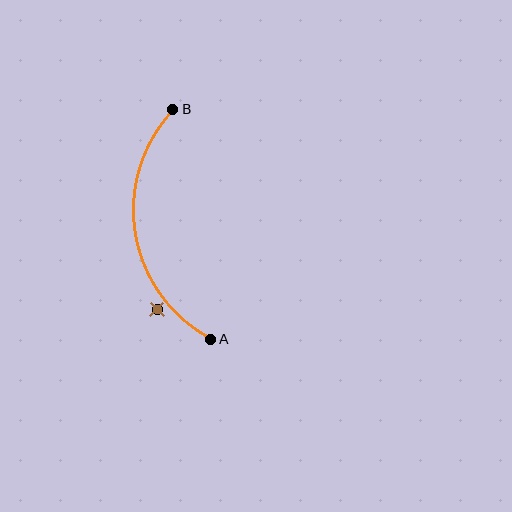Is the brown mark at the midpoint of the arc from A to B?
No — the brown mark does not lie on the arc at all. It sits slightly outside the curve.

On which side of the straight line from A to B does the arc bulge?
The arc bulges to the left of the straight line connecting A and B.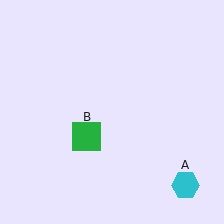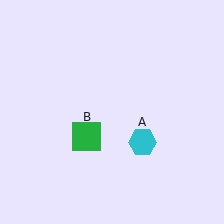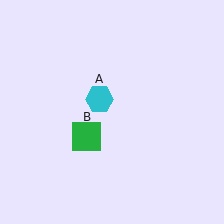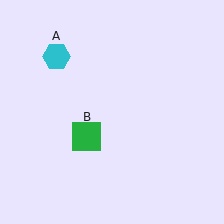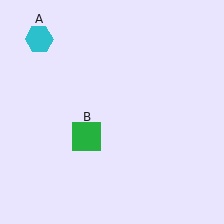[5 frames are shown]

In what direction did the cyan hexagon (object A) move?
The cyan hexagon (object A) moved up and to the left.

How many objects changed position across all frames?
1 object changed position: cyan hexagon (object A).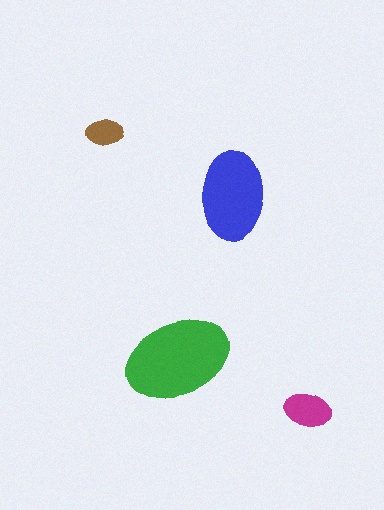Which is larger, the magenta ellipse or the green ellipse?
The green one.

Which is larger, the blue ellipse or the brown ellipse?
The blue one.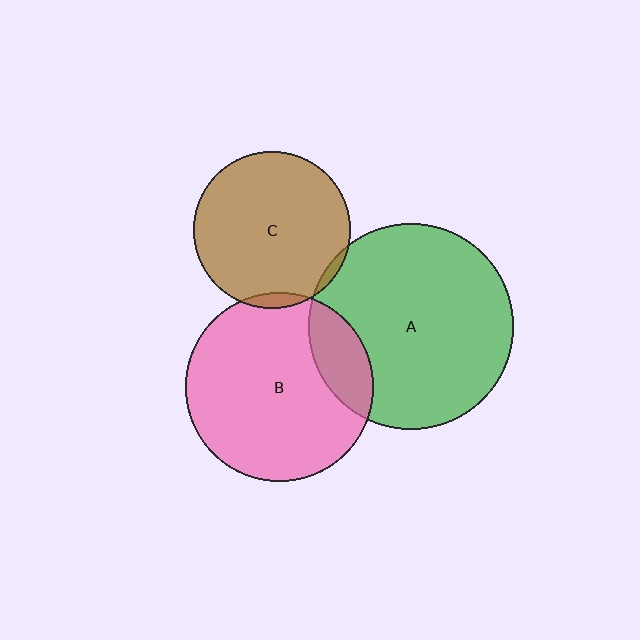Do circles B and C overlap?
Yes.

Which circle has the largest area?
Circle A (green).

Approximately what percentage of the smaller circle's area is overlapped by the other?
Approximately 5%.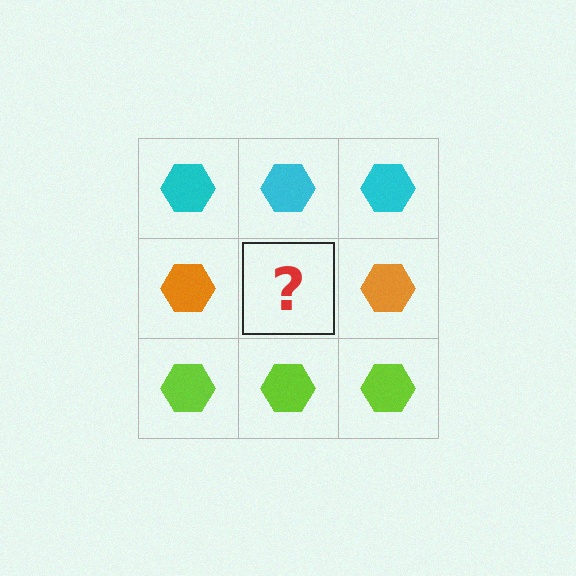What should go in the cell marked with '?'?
The missing cell should contain an orange hexagon.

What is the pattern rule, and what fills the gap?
The rule is that each row has a consistent color. The gap should be filled with an orange hexagon.